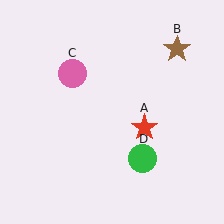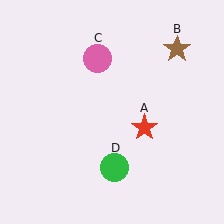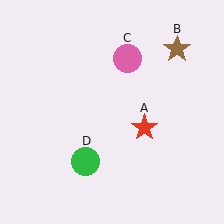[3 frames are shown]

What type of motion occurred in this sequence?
The pink circle (object C), green circle (object D) rotated clockwise around the center of the scene.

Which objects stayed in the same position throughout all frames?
Red star (object A) and brown star (object B) remained stationary.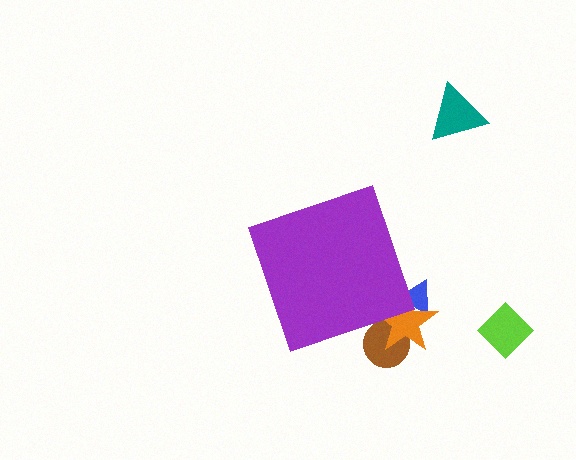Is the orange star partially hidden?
Yes, the orange star is partially hidden behind the purple diamond.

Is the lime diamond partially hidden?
No, the lime diamond is fully visible.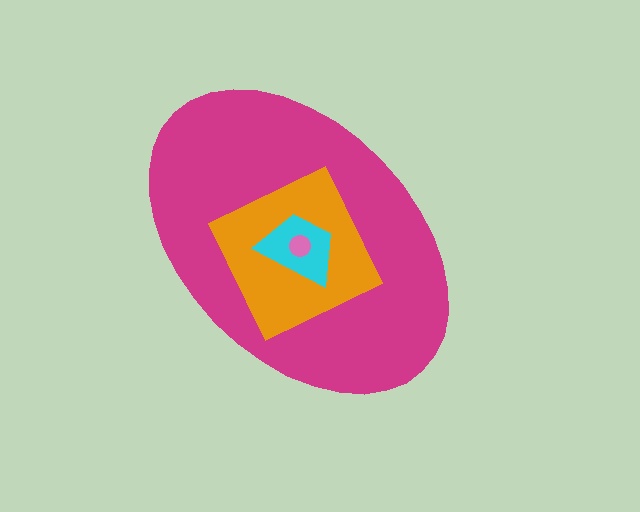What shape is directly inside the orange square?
The cyan trapezoid.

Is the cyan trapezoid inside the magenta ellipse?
Yes.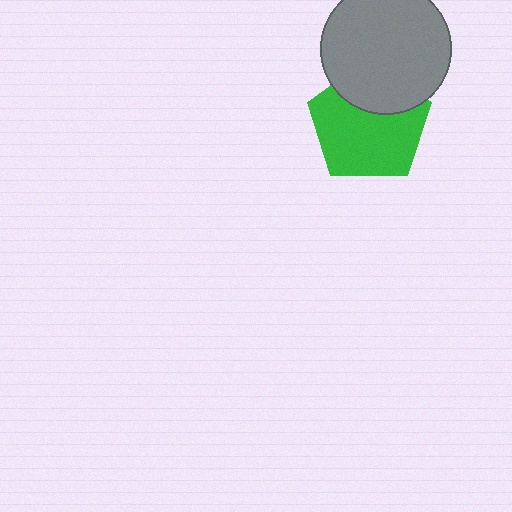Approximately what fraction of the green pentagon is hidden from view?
Roughly 31% of the green pentagon is hidden behind the gray circle.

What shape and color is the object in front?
The object in front is a gray circle.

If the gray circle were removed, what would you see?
You would see the complete green pentagon.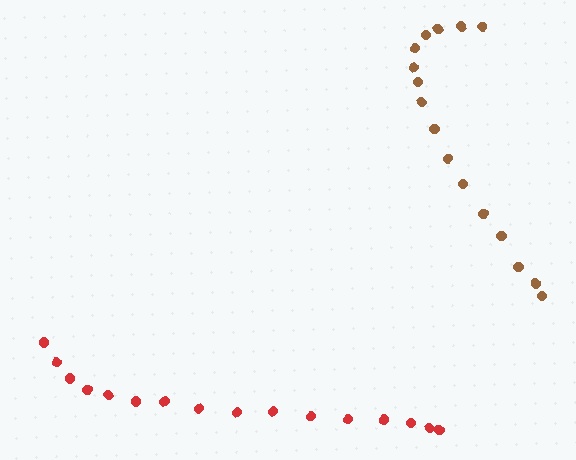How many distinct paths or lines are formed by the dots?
There are 2 distinct paths.